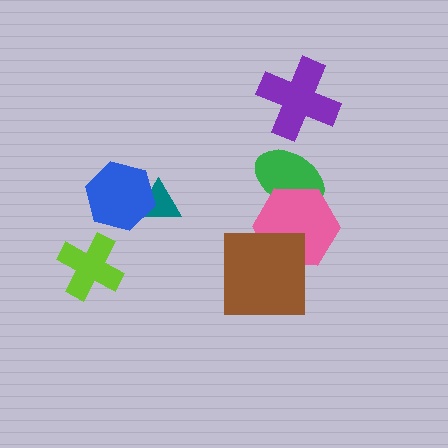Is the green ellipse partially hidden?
Yes, it is partially covered by another shape.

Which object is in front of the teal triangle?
The blue hexagon is in front of the teal triangle.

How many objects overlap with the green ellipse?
1 object overlaps with the green ellipse.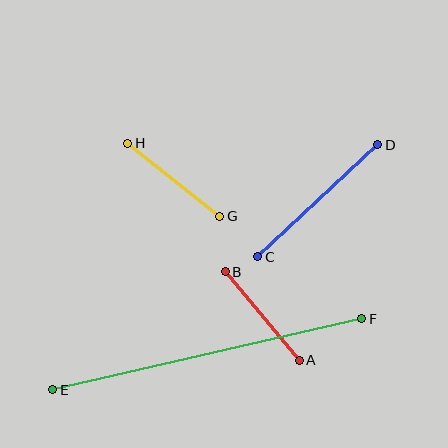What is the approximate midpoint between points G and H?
The midpoint is at approximately (174, 180) pixels.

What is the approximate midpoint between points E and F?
The midpoint is at approximately (207, 354) pixels.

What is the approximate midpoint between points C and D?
The midpoint is at approximately (318, 201) pixels.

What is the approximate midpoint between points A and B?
The midpoint is at approximately (262, 316) pixels.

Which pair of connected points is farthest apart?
Points E and F are farthest apart.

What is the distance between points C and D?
The distance is approximately 164 pixels.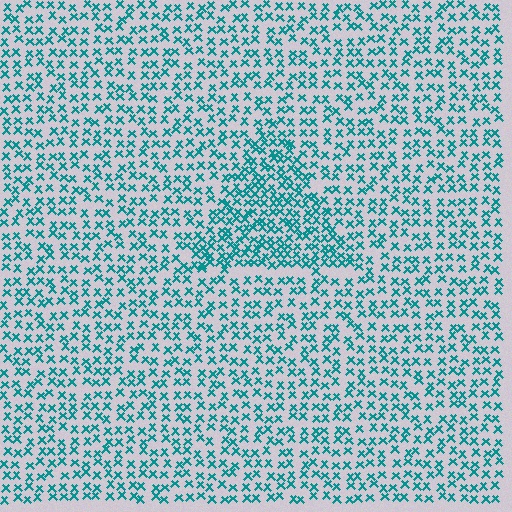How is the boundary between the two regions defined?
The boundary is defined by a change in element density (approximately 1.7x ratio). All elements are the same color, size, and shape.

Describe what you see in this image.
The image contains small teal elements arranged at two different densities. A triangle-shaped region is visible where the elements are more densely packed than the surrounding area.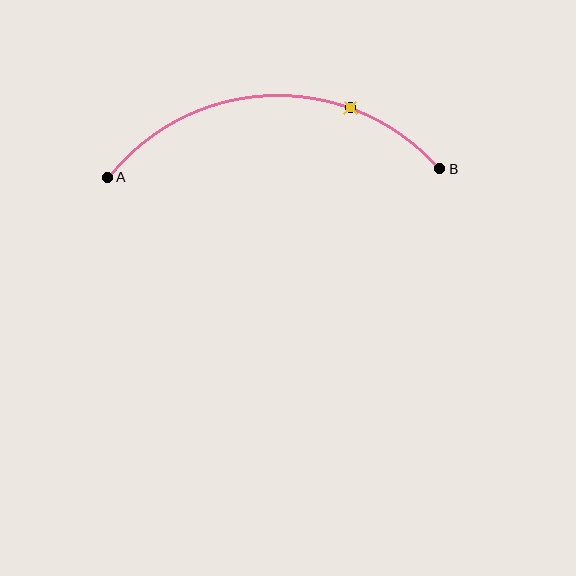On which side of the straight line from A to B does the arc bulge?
The arc bulges above the straight line connecting A and B.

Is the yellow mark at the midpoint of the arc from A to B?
No. The yellow mark lies on the arc but is closer to endpoint B. The arc midpoint would be at the point on the curve equidistant along the arc from both A and B.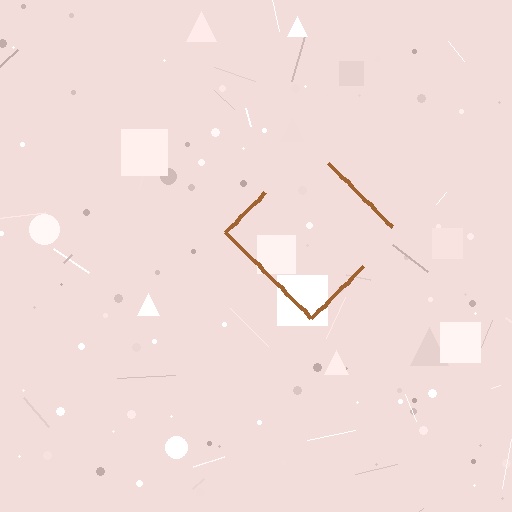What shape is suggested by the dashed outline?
The dashed outline suggests a diamond.